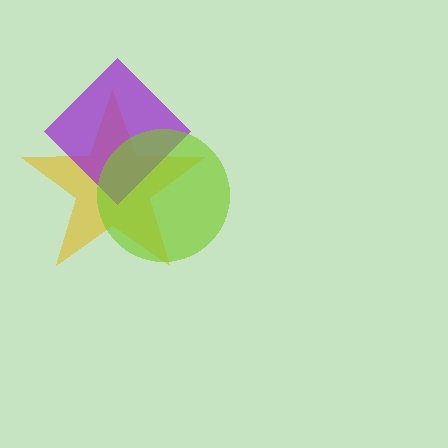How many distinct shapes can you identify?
There are 3 distinct shapes: a yellow star, a purple diamond, a lime circle.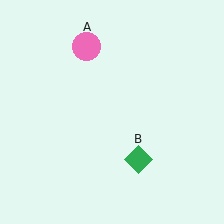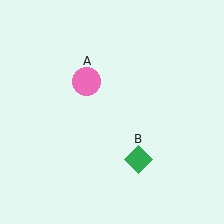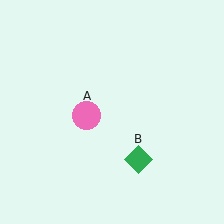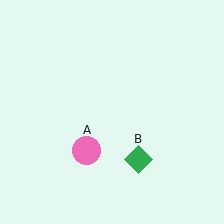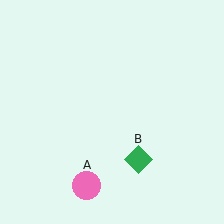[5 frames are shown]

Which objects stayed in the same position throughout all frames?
Green diamond (object B) remained stationary.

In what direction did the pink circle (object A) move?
The pink circle (object A) moved down.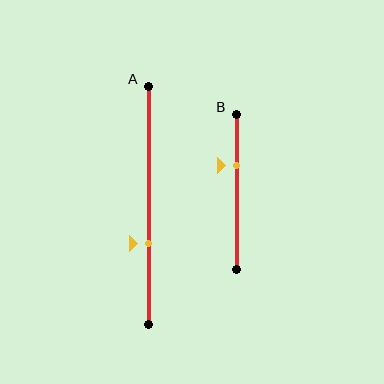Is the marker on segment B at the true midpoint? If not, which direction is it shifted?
No, the marker on segment B is shifted upward by about 17% of the segment length.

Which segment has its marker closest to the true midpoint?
Segment A has its marker closest to the true midpoint.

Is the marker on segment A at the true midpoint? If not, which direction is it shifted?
No, the marker on segment A is shifted downward by about 16% of the segment length.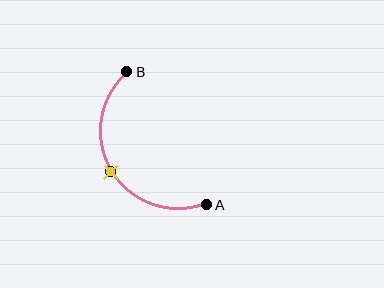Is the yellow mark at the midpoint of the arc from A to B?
Yes. The yellow mark lies on the arc at equal arc-length from both A and B — it is the arc midpoint.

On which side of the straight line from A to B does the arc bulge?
The arc bulges to the left of the straight line connecting A and B.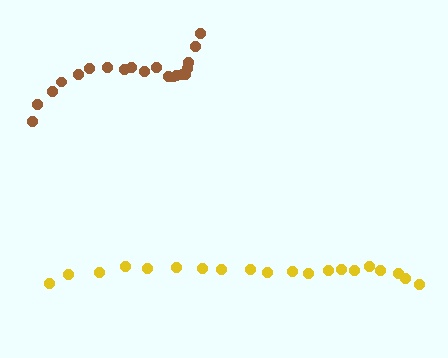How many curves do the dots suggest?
There are 2 distinct paths.